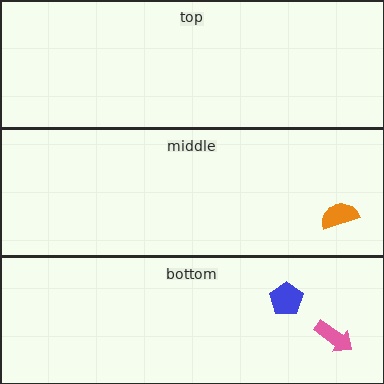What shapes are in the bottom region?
The blue pentagon, the pink arrow.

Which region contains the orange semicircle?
The middle region.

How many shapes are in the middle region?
1.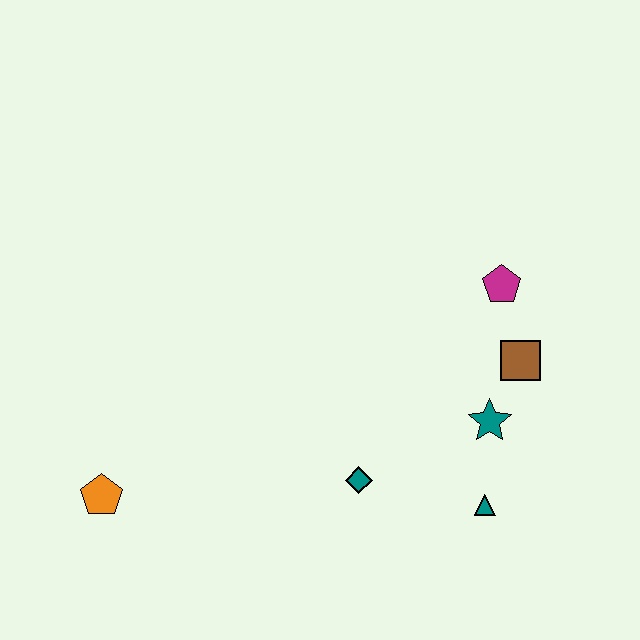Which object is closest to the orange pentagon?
The teal diamond is closest to the orange pentagon.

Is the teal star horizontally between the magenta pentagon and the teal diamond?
Yes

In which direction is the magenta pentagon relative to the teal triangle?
The magenta pentagon is above the teal triangle.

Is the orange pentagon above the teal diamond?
No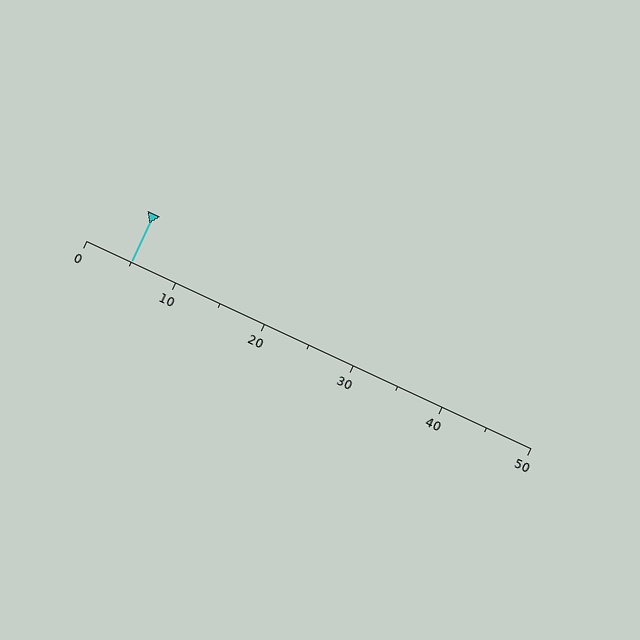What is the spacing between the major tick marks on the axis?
The major ticks are spaced 10 apart.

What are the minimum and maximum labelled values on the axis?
The axis runs from 0 to 50.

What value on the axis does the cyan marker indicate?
The marker indicates approximately 5.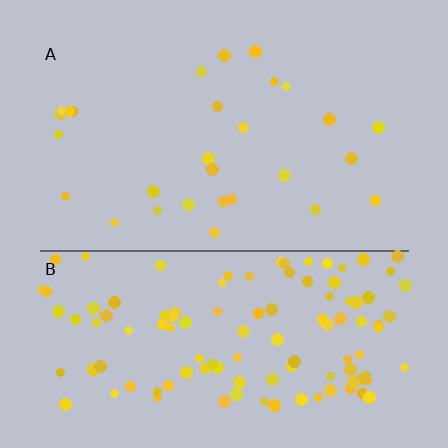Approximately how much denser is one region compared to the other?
Approximately 4.3× — region B over region A.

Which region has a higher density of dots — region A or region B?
B (the bottom).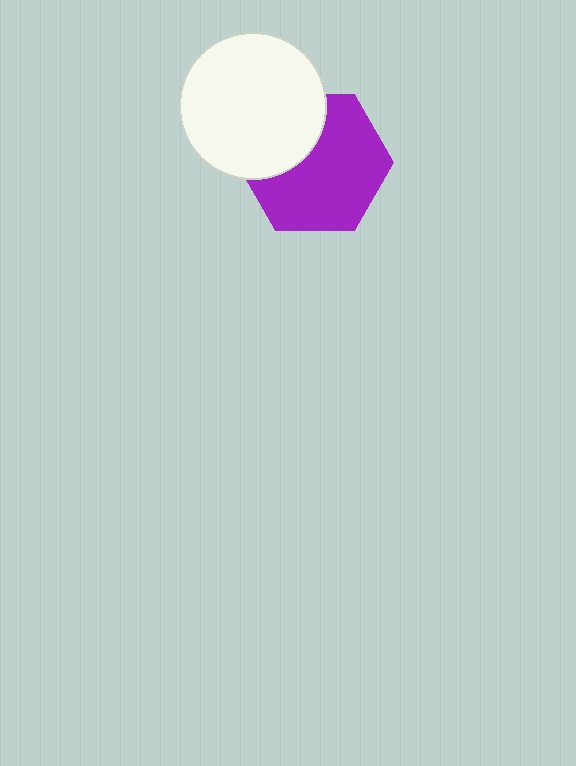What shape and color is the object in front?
The object in front is a white circle.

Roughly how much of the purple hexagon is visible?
Most of it is visible (roughly 68%).